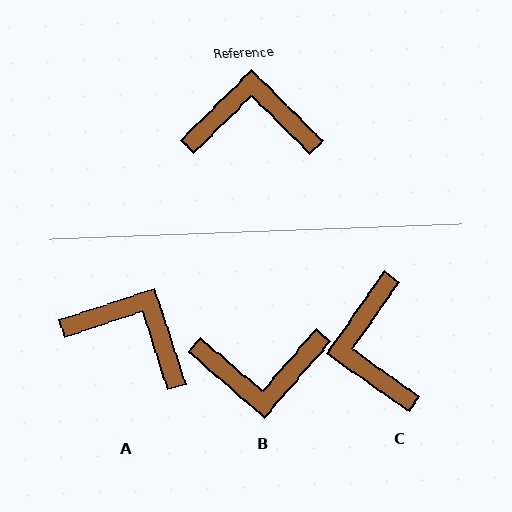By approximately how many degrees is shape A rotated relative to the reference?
Approximately 27 degrees clockwise.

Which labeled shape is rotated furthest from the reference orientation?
B, about 176 degrees away.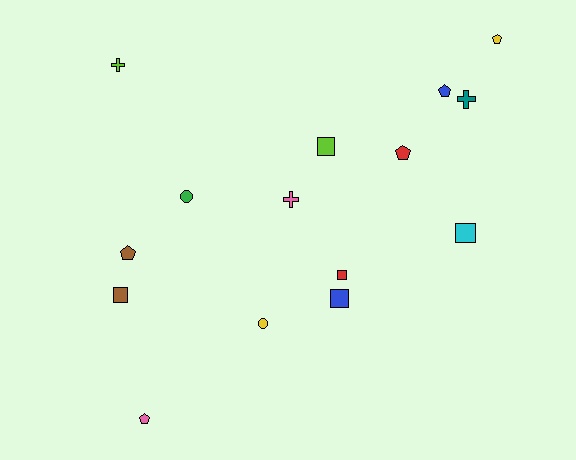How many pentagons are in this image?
There are 5 pentagons.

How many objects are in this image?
There are 15 objects.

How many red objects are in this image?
There are 2 red objects.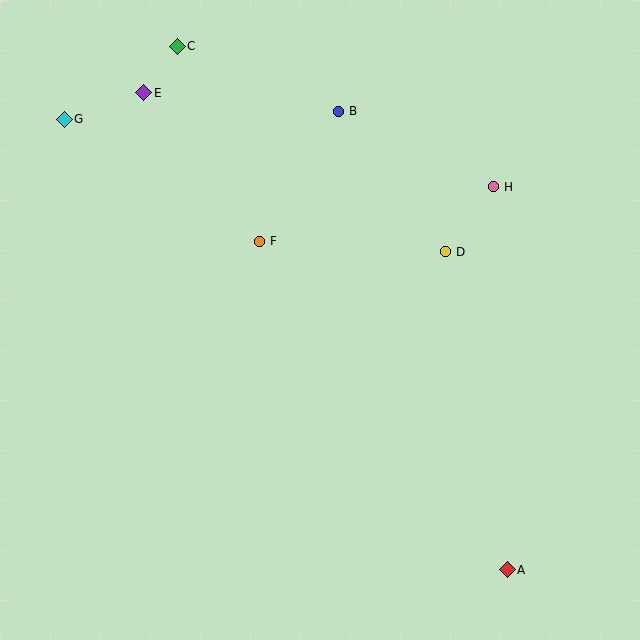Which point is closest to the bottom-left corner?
Point F is closest to the bottom-left corner.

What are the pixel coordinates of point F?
Point F is at (260, 241).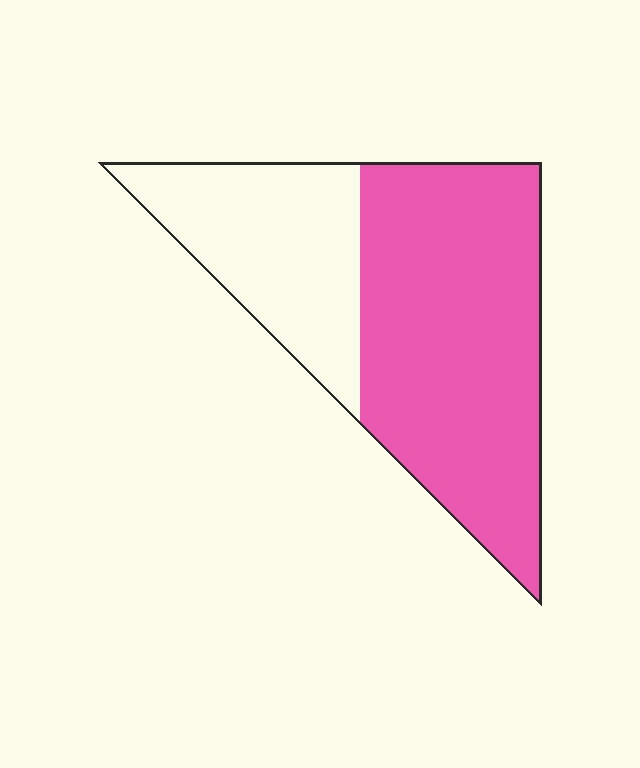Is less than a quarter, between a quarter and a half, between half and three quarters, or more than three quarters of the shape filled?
Between half and three quarters.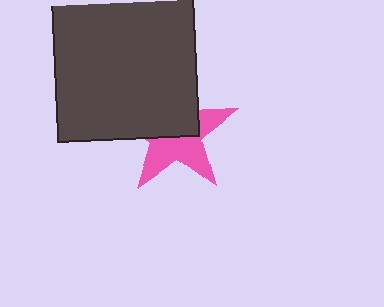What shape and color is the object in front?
The object in front is a dark gray square.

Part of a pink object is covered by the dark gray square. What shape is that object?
It is a star.